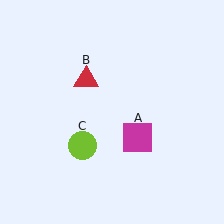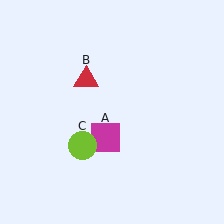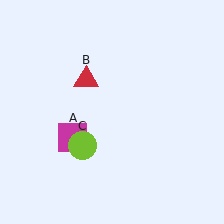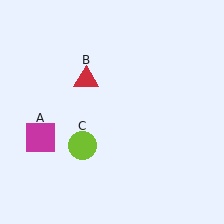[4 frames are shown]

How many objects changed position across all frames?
1 object changed position: magenta square (object A).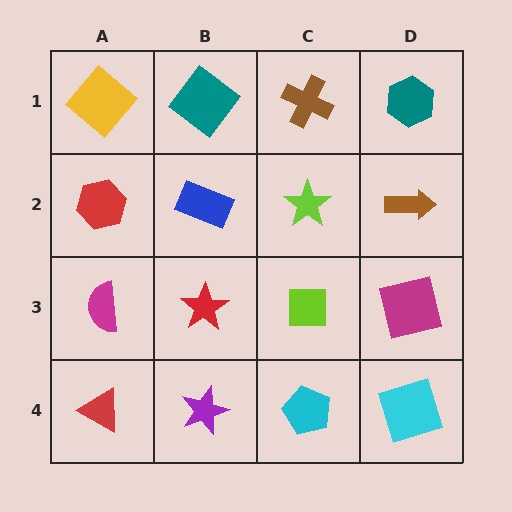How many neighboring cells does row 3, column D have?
3.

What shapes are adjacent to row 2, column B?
A teal diamond (row 1, column B), a red star (row 3, column B), a red hexagon (row 2, column A), a lime star (row 2, column C).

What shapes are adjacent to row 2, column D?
A teal hexagon (row 1, column D), a magenta square (row 3, column D), a lime star (row 2, column C).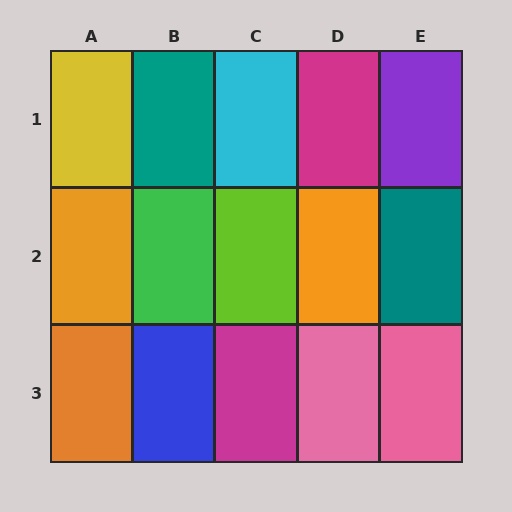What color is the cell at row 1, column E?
Purple.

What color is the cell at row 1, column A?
Yellow.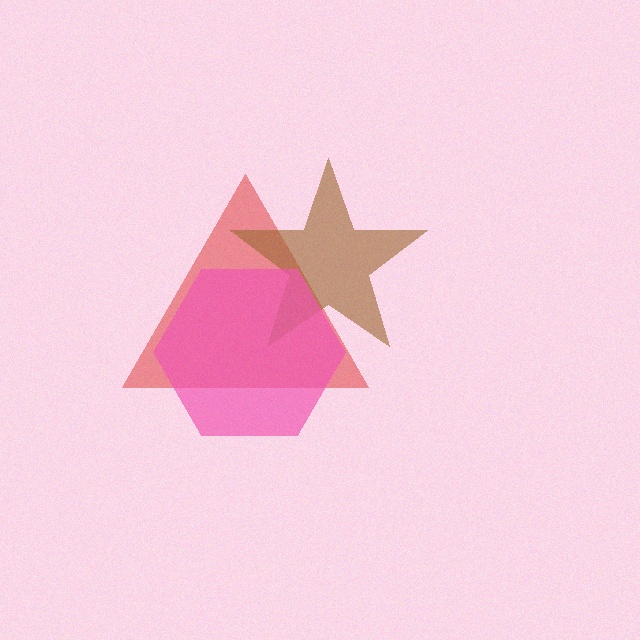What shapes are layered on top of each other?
The layered shapes are: a red triangle, a brown star, a pink hexagon.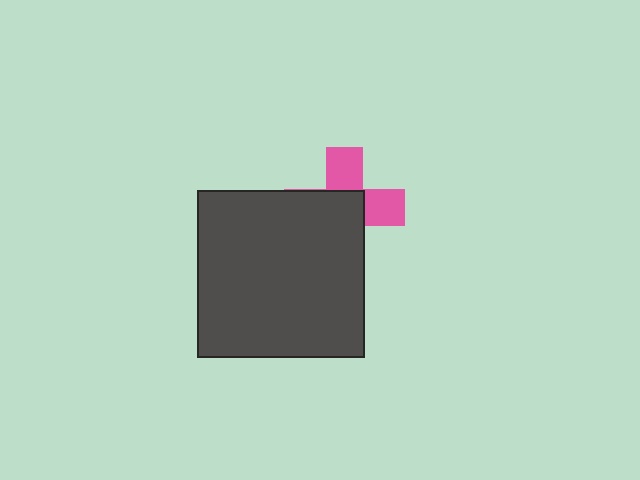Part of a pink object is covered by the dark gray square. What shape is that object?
It is a cross.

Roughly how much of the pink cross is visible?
A small part of it is visible (roughly 40%).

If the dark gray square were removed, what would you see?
You would see the complete pink cross.